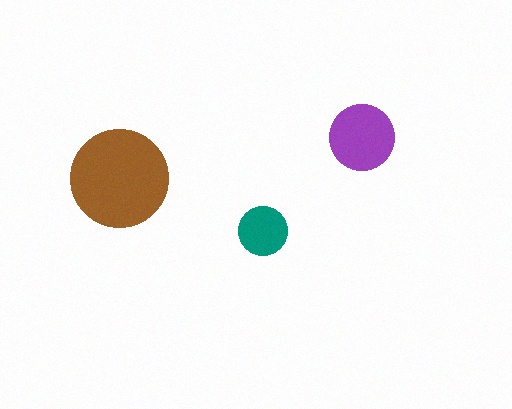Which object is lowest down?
The teal circle is bottommost.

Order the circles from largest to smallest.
the brown one, the purple one, the teal one.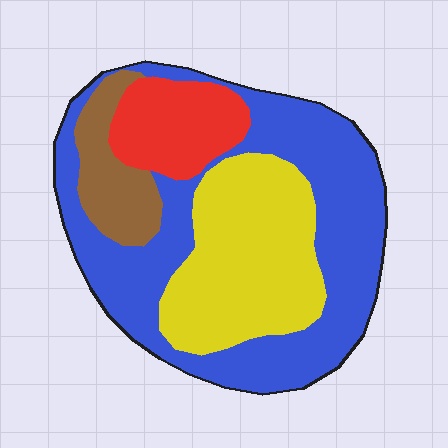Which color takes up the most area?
Blue, at roughly 50%.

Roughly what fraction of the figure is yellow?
Yellow covers about 30% of the figure.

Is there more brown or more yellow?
Yellow.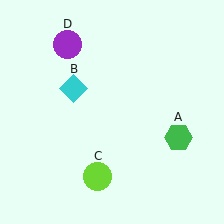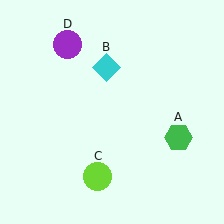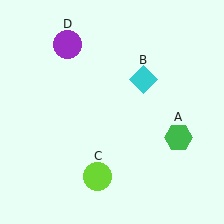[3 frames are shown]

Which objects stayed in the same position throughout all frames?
Green hexagon (object A) and lime circle (object C) and purple circle (object D) remained stationary.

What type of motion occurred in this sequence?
The cyan diamond (object B) rotated clockwise around the center of the scene.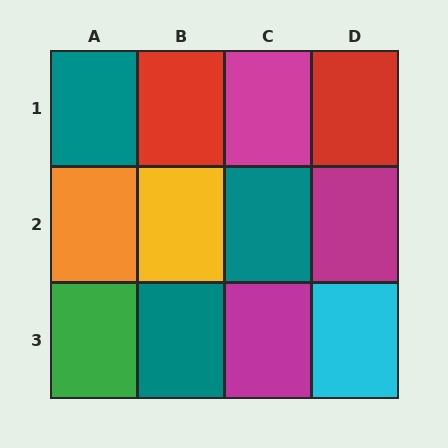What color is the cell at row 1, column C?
Magenta.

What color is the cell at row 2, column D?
Magenta.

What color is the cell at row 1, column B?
Red.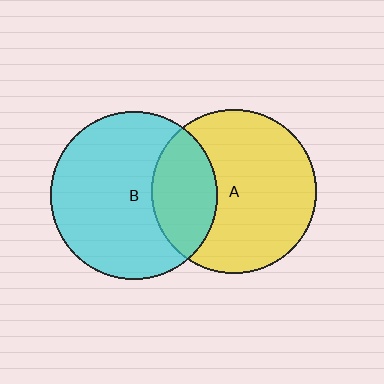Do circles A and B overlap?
Yes.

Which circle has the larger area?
Circle B (cyan).